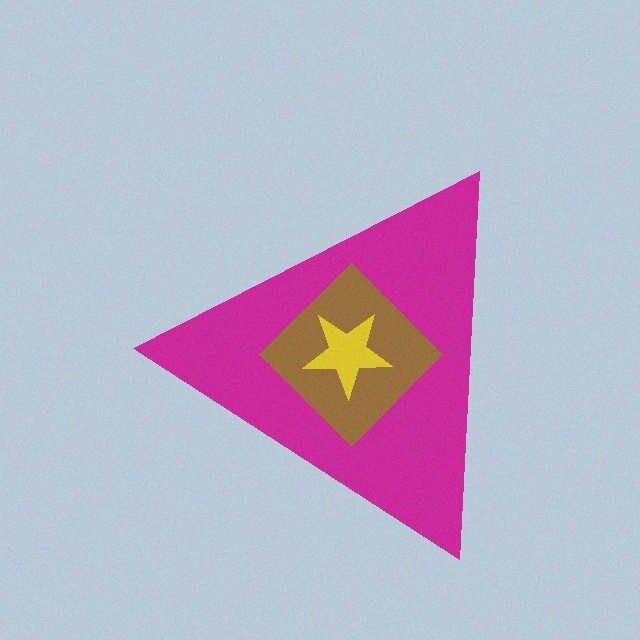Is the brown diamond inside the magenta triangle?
Yes.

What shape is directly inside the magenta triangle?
The brown diamond.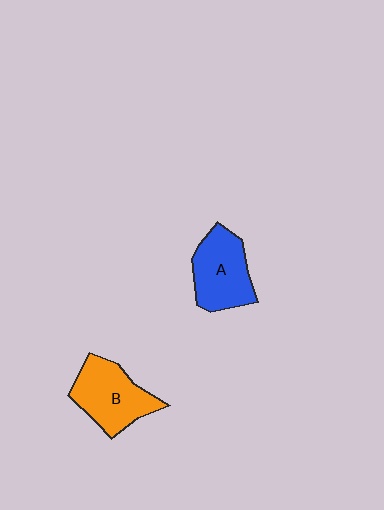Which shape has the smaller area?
Shape A (blue).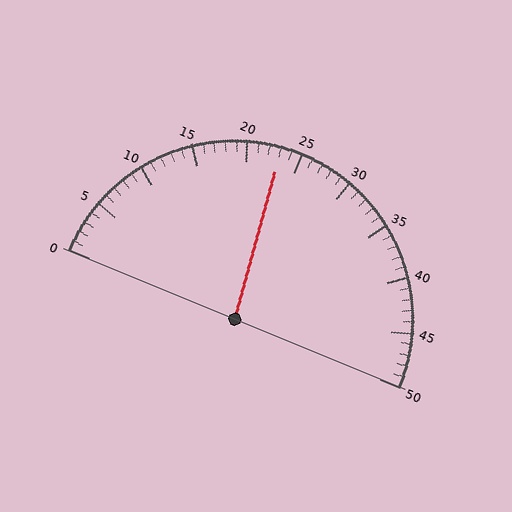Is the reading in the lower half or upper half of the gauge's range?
The reading is in the lower half of the range (0 to 50).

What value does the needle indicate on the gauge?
The needle indicates approximately 23.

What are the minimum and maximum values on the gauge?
The gauge ranges from 0 to 50.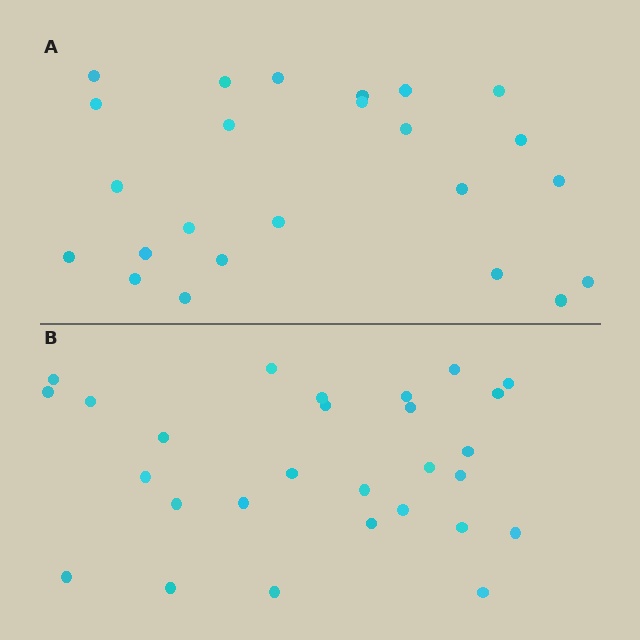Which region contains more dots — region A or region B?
Region B (the bottom region) has more dots.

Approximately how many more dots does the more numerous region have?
Region B has about 4 more dots than region A.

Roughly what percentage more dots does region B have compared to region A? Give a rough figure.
About 15% more.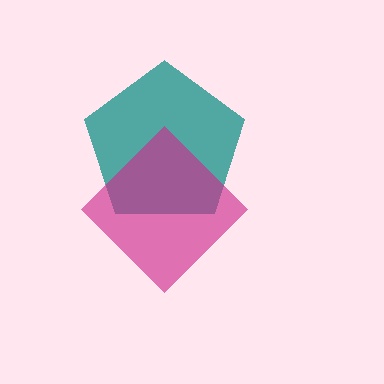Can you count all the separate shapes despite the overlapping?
Yes, there are 2 separate shapes.